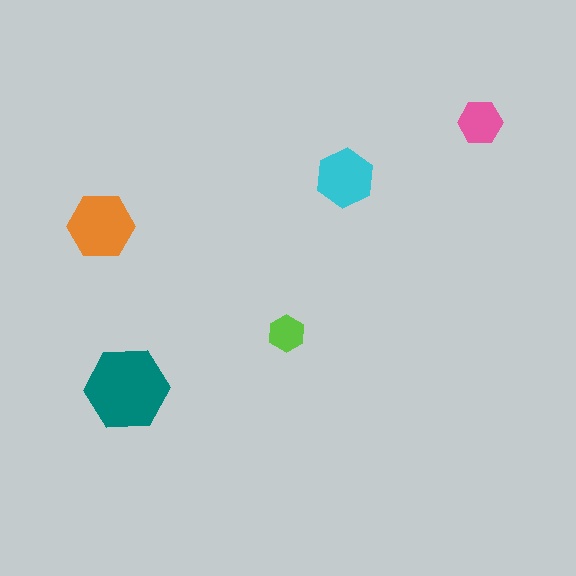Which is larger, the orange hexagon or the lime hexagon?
The orange one.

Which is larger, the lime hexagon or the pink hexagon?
The pink one.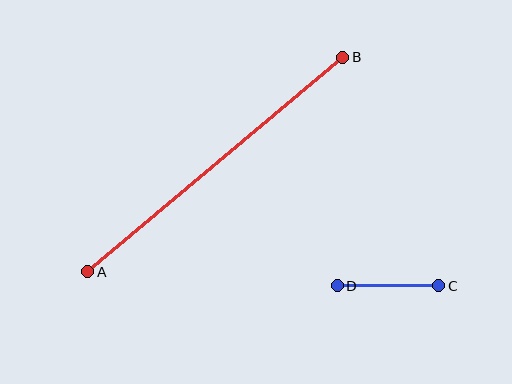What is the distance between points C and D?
The distance is approximately 102 pixels.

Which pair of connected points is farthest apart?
Points A and B are farthest apart.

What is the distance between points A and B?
The distance is approximately 333 pixels.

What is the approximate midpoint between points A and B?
The midpoint is at approximately (215, 165) pixels.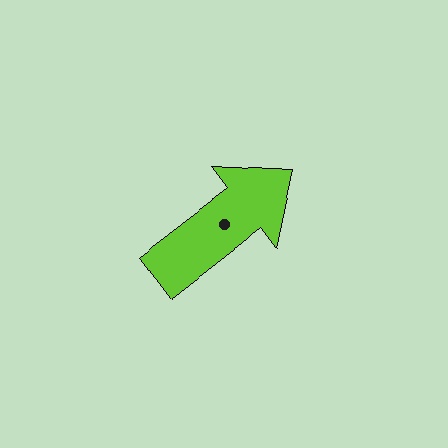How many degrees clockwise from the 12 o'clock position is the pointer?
Approximately 52 degrees.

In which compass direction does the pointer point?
Northeast.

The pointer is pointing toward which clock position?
Roughly 2 o'clock.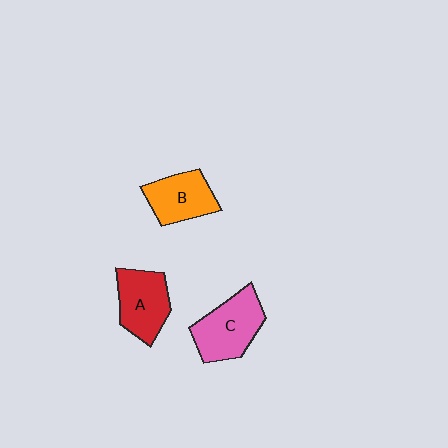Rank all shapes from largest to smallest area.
From largest to smallest: C (pink), A (red), B (orange).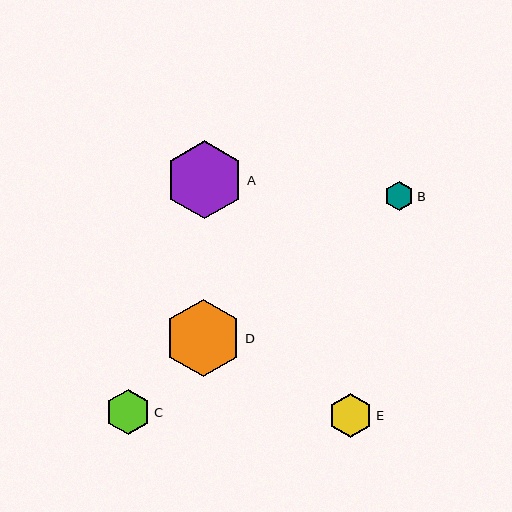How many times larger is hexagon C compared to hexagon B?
Hexagon C is approximately 1.6 times the size of hexagon B.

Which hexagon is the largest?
Hexagon A is the largest with a size of approximately 78 pixels.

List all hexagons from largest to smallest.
From largest to smallest: A, D, C, E, B.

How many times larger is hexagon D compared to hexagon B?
Hexagon D is approximately 2.7 times the size of hexagon B.